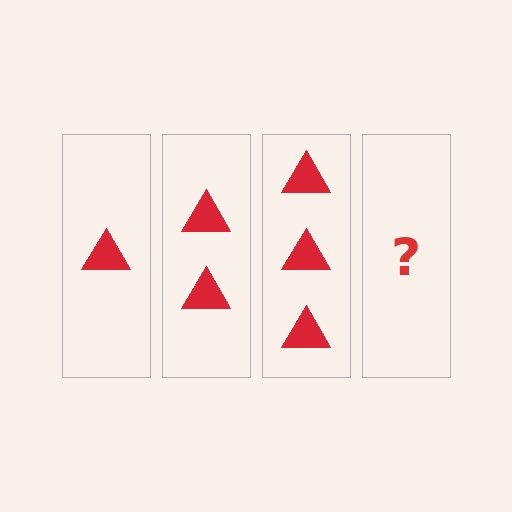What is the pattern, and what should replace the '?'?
The pattern is that each step adds one more triangle. The '?' should be 4 triangles.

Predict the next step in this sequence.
The next step is 4 triangles.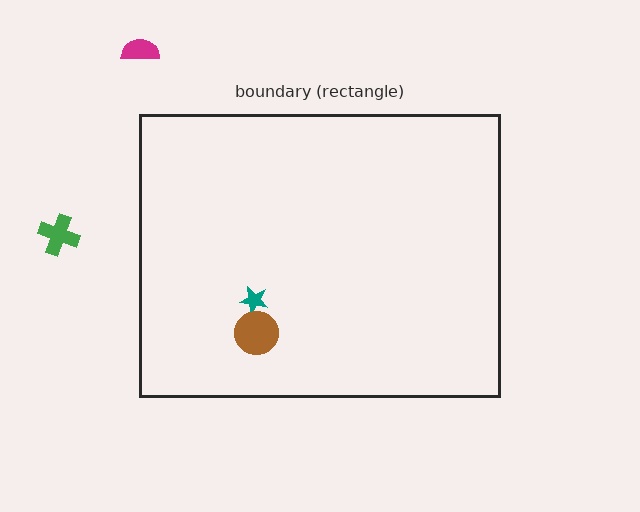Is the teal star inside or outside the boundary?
Inside.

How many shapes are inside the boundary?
2 inside, 2 outside.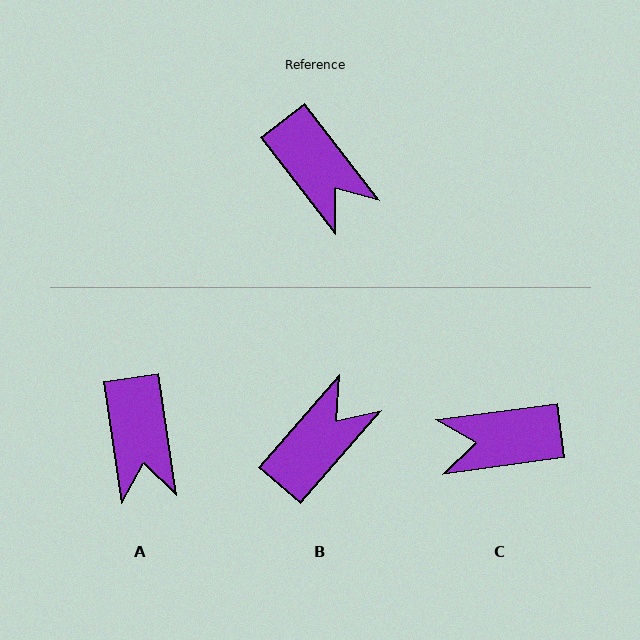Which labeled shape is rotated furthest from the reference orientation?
C, about 120 degrees away.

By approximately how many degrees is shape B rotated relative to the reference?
Approximately 101 degrees counter-clockwise.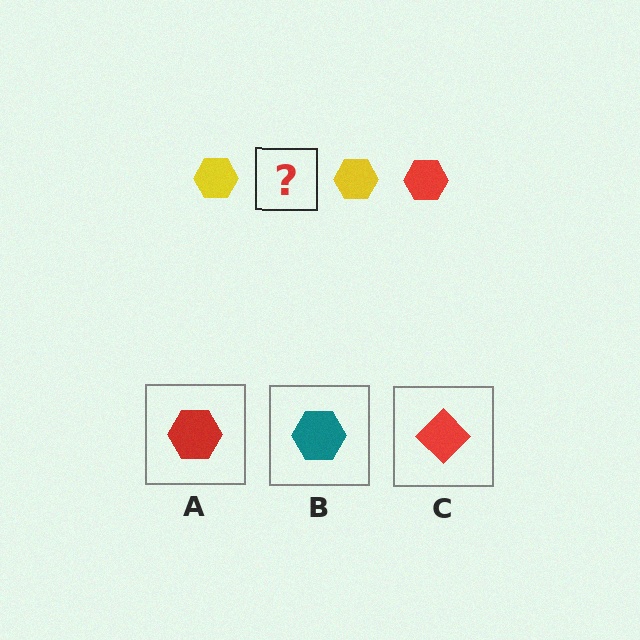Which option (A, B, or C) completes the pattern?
A.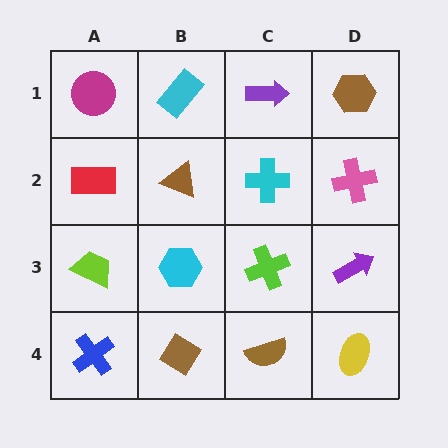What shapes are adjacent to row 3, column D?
A pink cross (row 2, column D), a yellow ellipse (row 4, column D), a lime cross (row 3, column C).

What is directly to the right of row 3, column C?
A purple arrow.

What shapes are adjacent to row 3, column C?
A cyan cross (row 2, column C), a brown semicircle (row 4, column C), a cyan hexagon (row 3, column B), a purple arrow (row 3, column D).